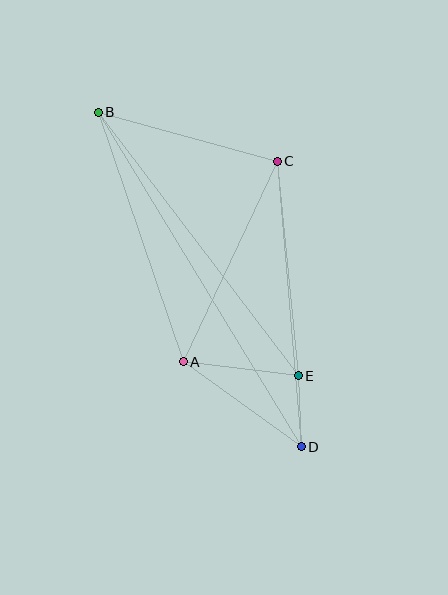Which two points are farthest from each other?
Points B and D are farthest from each other.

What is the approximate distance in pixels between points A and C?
The distance between A and C is approximately 221 pixels.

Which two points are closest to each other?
Points D and E are closest to each other.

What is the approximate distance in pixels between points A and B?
The distance between A and B is approximately 264 pixels.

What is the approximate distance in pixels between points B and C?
The distance between B and C is approximately 186 pixels.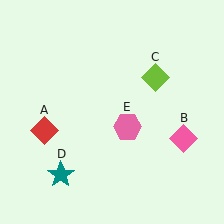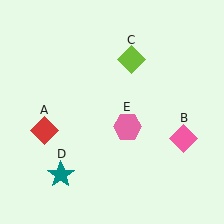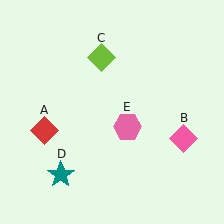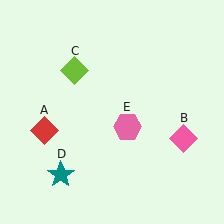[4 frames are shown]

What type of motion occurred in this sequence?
The lime diamond (object C) rotated counterclockwise around the center of the scene.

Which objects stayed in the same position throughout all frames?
Red diamond (object A) and pink diamond (object B) and teal star (object D) and pink hexagon (object E) remained stationary.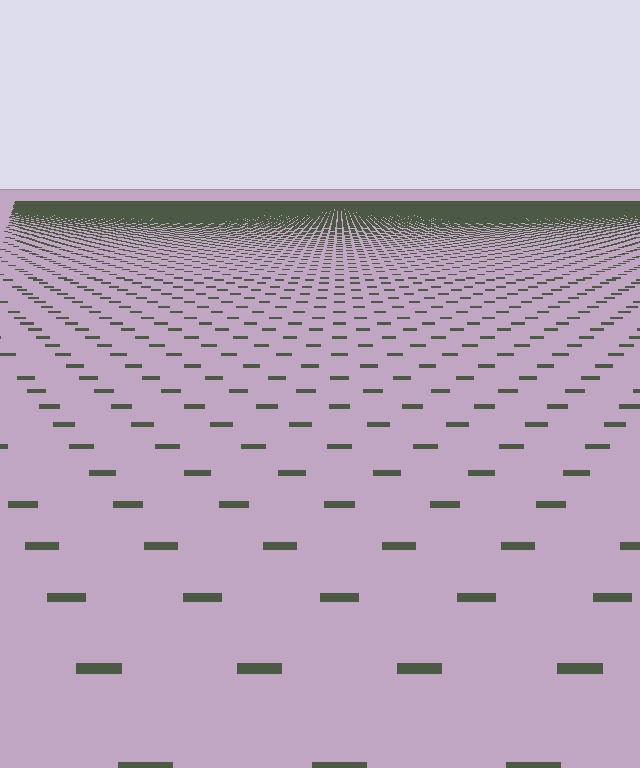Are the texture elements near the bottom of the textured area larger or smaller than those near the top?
Larger. Near the bottom, elements are closer to the viewer and appear at a bigger on-screen size.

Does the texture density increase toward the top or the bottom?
Density increases toward the top.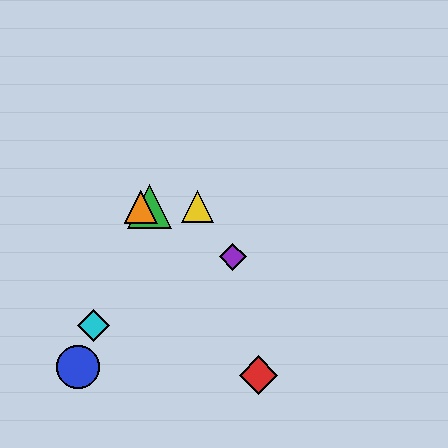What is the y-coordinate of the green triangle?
The green triangle is at y≈207.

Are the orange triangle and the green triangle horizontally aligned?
Yes, both are at y≈207.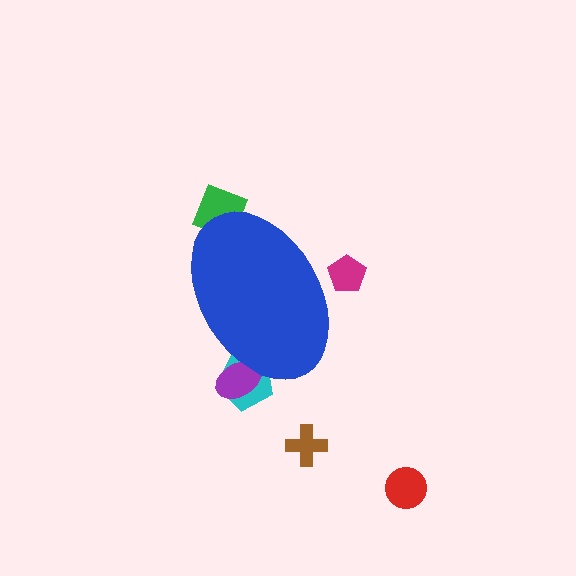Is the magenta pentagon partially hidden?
Yes, the magenta pentagon is partially hidden behind the blue ellipse.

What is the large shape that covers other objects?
A blue ellipse.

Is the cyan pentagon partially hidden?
Yes, the cyan pentagon is partially hidden behind the blue ellipse.